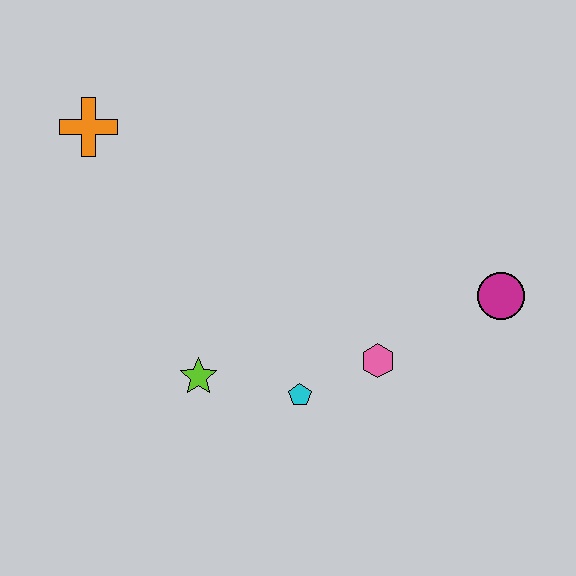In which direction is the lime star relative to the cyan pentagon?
The lime star is to the left of the cyan pentagon.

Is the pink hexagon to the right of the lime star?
Yes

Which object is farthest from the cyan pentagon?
The orange cross is farthest from the cyan pentagon.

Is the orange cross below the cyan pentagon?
No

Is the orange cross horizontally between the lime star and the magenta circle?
No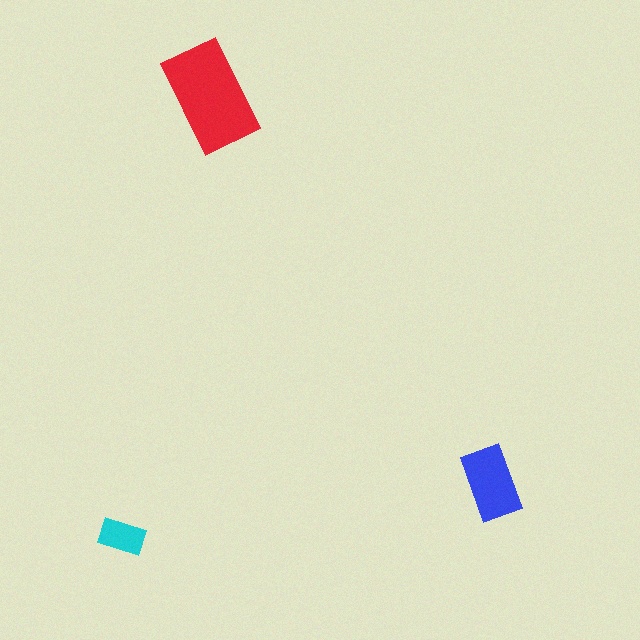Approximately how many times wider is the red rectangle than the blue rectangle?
About 1.5 times wider.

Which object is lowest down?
The cyan rectangle is bottommost.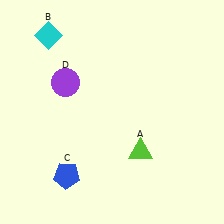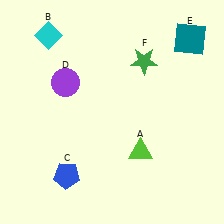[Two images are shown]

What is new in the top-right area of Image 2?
A green star (F) was added in the top-right area of Image 2.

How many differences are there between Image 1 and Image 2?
There are 2 differences between the two images.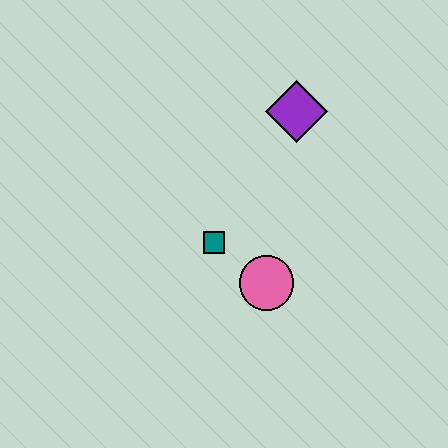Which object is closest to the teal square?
The pink circle is closest to the teal square.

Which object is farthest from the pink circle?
The purple diamond is farthest from the pink circle.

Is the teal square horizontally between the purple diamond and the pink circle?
No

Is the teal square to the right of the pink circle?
No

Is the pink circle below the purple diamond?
Yes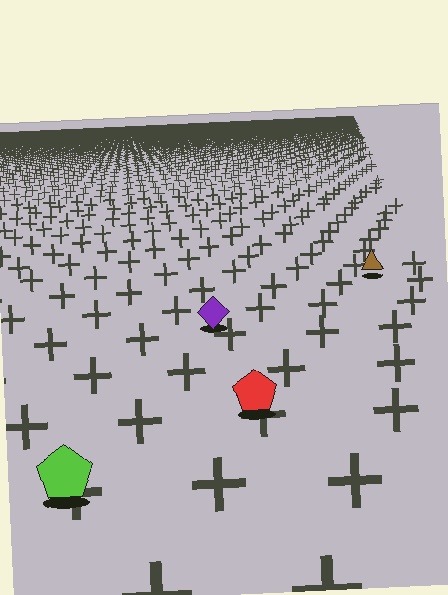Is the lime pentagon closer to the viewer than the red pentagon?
Yes. The lime pentagon is closer — you can tell from the texture gradient: the ground texture is coarser near it.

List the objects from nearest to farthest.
From nearest to farthest: the lime pentagon, the red pentagon, the purple diamond, the brown triangle.